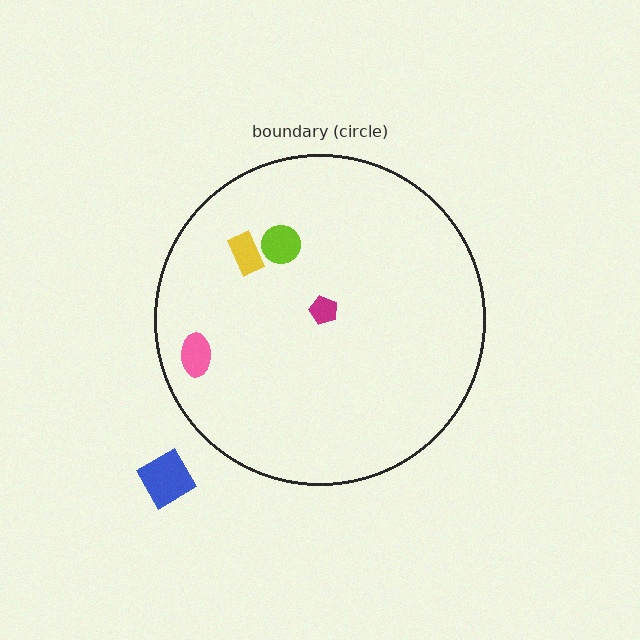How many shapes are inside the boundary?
4 inside, 1 outside.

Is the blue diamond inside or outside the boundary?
Outside.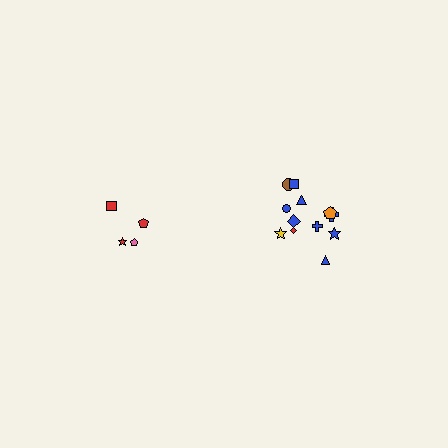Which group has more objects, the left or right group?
The right group.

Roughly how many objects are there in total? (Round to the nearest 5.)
Roughly 15 objects in total.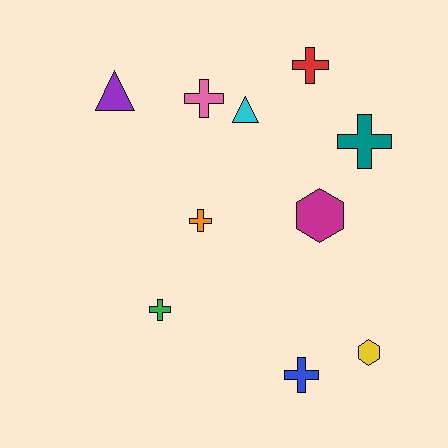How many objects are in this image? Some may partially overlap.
There are 10 objects.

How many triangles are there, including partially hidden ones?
There are 2 triangles.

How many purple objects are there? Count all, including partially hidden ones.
There is 1 purple object.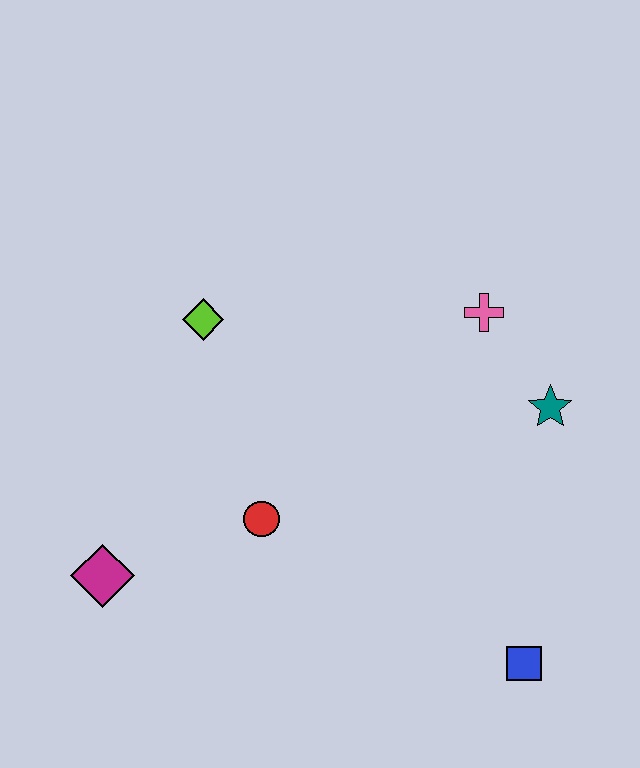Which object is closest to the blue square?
The teal star is closest to the blue square.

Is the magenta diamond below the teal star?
Yes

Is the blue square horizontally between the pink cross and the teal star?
Yes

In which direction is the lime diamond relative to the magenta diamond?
The lime diamond is above the magenta diamond.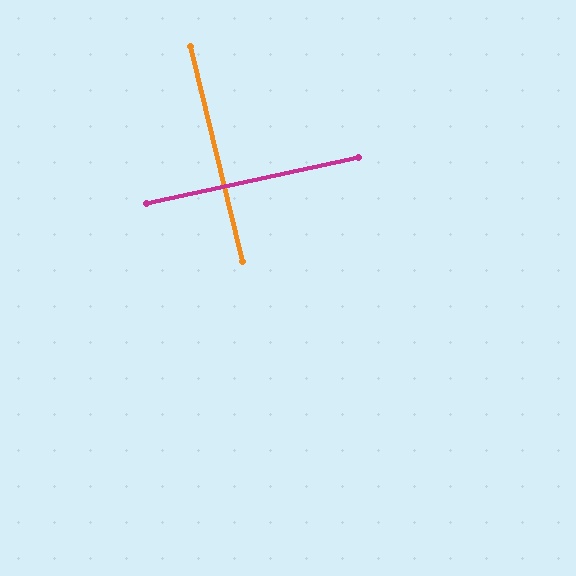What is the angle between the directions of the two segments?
Approximately 89 degrees.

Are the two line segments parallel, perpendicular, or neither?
Perpendicular — they meet at approximately 89°.